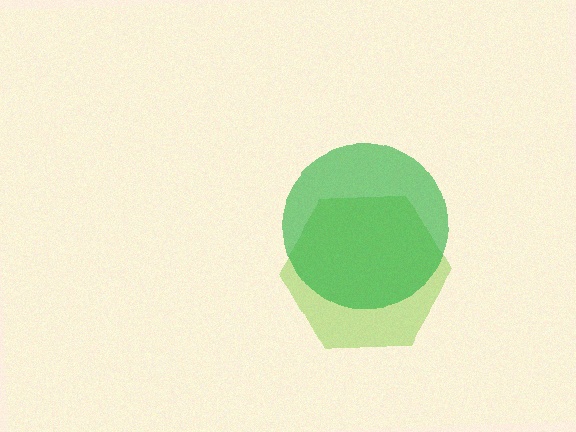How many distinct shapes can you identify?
There are 2 distinct shapes: a lime hexagon, a green circle.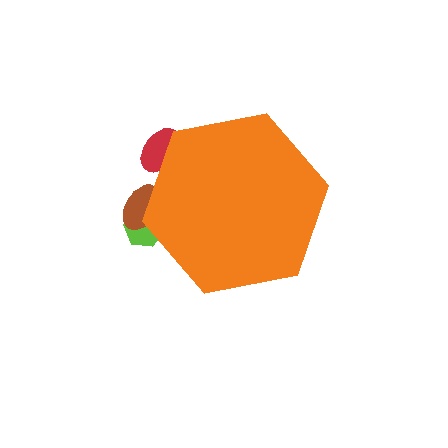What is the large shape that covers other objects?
An orange hexagon.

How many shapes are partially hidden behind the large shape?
3 shapes are partially hidden.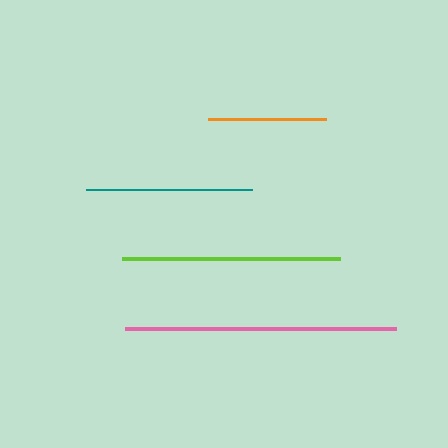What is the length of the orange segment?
The orange segment is approximately 117 pixels long.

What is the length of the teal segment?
The teal segment is approximately 167 pixels long.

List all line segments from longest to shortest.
From longest to shortest: pink, lime, teal, orange.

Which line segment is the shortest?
The orange line is the shortest at approximately 117 pixels.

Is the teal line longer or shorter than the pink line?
The pink line is longer than the teal line.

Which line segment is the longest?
The pink line is the longest at approximately 271 pixels.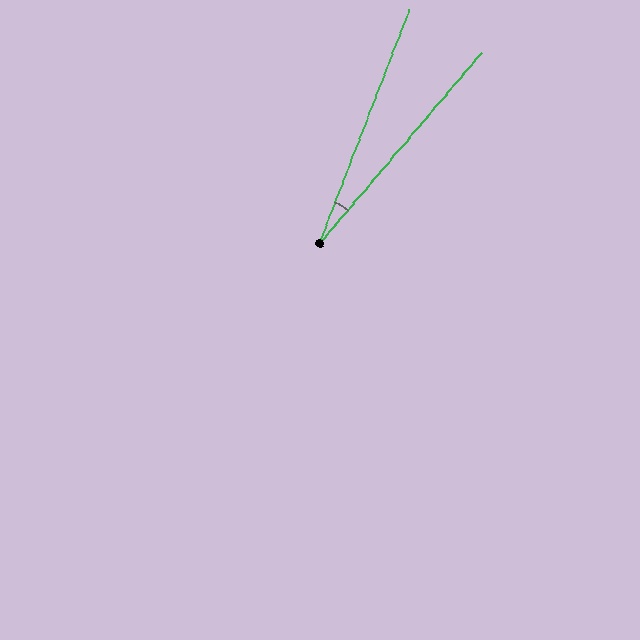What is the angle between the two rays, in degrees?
Approximately 19 degrees.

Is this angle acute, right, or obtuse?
It is acute.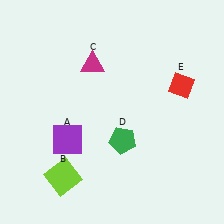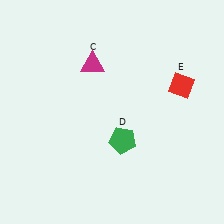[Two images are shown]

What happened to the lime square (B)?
The lime square (B) was removed in Image 2. It was in the bottom-left area of Image 1.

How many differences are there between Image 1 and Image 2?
There are 2 differences between the two images.